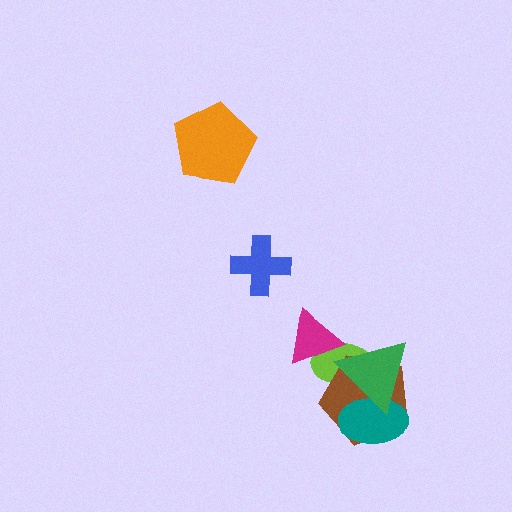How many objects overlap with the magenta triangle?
1 object overlaps with the magenta triangle.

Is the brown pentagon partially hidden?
Yes, it is partially covered by another shape.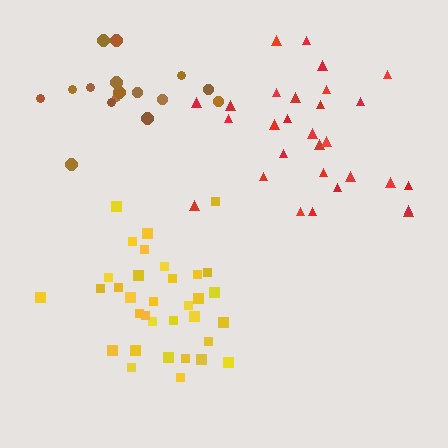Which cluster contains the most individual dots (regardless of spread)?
Yellow (34).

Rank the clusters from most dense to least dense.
yellow, brown, red.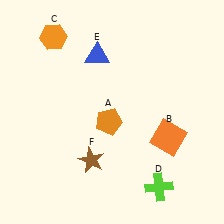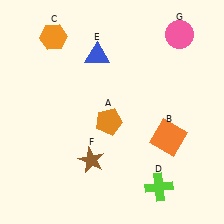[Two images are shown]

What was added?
A pink circle (G) was added in Image 2.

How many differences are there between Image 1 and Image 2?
There is 1 difference between the two images.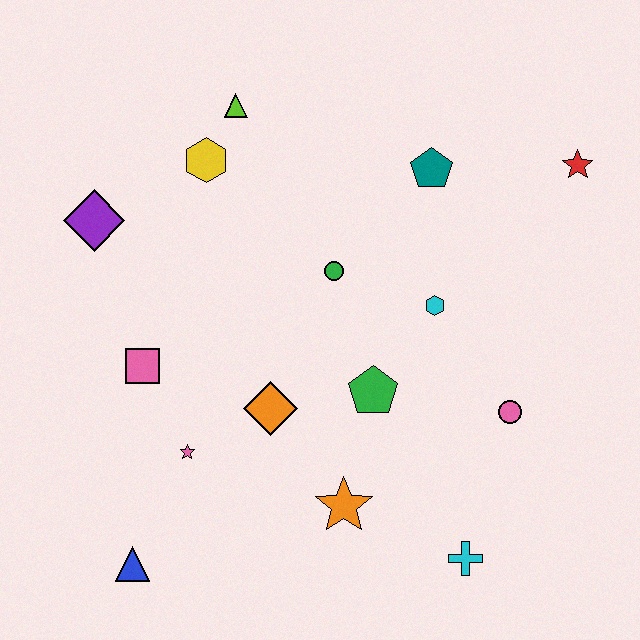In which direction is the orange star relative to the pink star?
The orange star is to the right of the pink star.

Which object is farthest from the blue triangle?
The red star is farthest from the blue triangle.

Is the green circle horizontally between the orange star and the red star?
No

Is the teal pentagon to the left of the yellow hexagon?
No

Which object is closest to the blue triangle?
The pink star is closest to the blue triangle.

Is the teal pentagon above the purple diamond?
Yes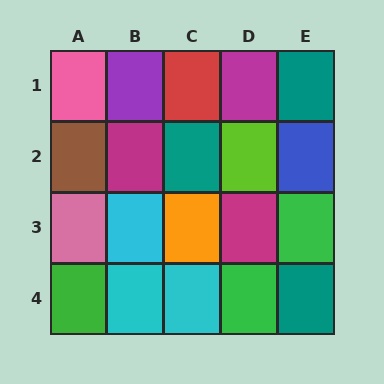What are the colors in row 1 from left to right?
Pink, purple, red, magenta, teal.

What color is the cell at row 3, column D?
Magenta.